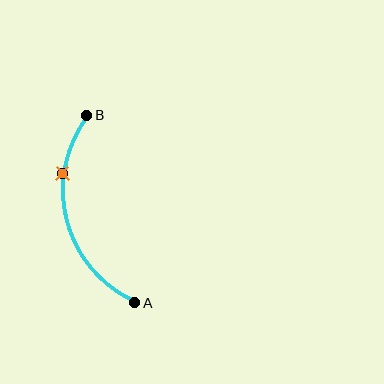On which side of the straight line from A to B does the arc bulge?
The arc bulges to the left of the straight line connecting A and B.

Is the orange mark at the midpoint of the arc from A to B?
No. The orange mark lies on the arc but is closer to endpoint B. The arc midpoint would be at the point on the curve equidistant along the arc from both A and B.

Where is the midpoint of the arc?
The arc midpoint is the point on the curve farthest from the straight line joining A and B. It sits to the left of that line.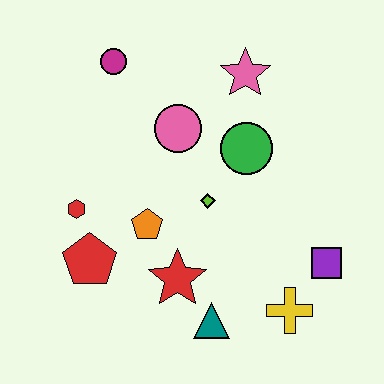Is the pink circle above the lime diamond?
Yes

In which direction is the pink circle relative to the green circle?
The pink circle is to the left of the green circle.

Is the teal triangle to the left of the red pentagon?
No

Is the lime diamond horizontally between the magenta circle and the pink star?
Yes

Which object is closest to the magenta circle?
The pink circle is closest to the magenta circle.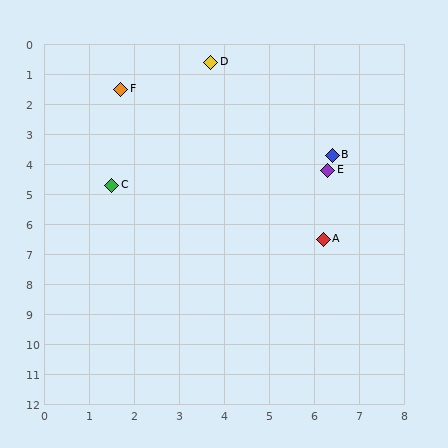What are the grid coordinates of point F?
Point F is at approximately (1.7, 1.5).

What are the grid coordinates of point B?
Point B is at approximately (6.4, 3.7).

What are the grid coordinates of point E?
Point E is at approximately (6.3, 4.2).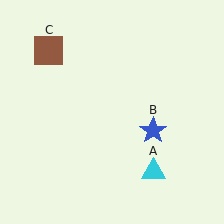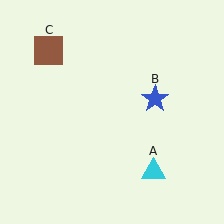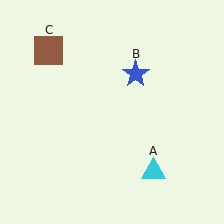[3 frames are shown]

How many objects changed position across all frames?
1 object changed position: blue star (object B).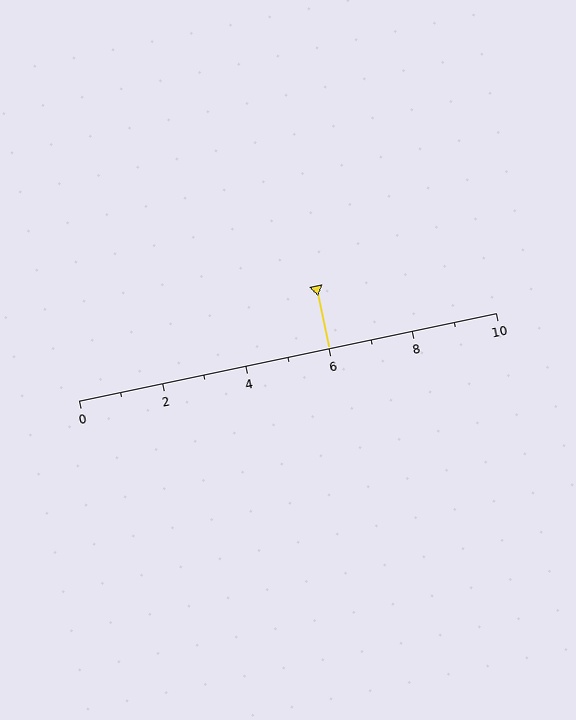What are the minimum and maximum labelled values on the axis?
The axis runs from 0 to 10.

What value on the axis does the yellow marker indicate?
The marker indicates approximately 6.